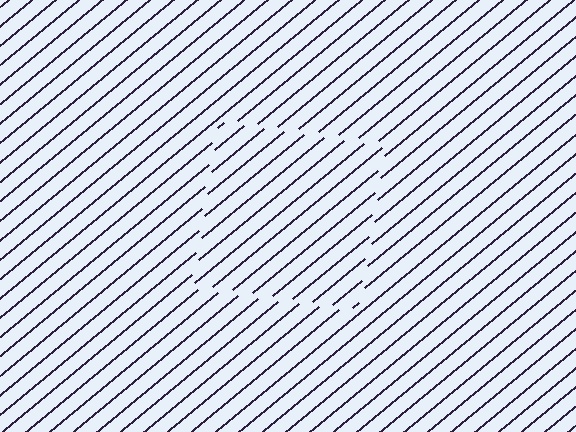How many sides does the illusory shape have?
4 sides — the line-ends trace a square.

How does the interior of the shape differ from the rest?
The interior of the shape contains the same grating, shifted by half a period — the contour is defined by the phase discontinuity where line-ends from the inner and outer gratings abut.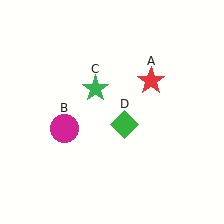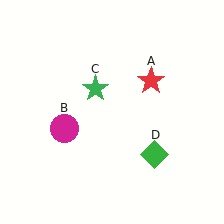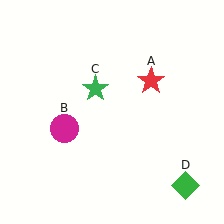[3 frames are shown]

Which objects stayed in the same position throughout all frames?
Red star (object A) and magenta circle (object B) and green star (object C) remained stationary.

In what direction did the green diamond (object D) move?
The green diamond (object D) moved down and to the right.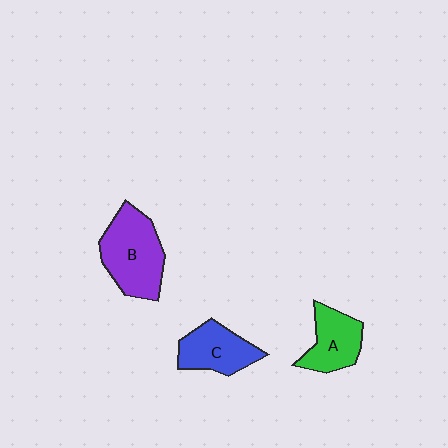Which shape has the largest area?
Shape B (purple).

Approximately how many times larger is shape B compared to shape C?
Approximately 1.4 times.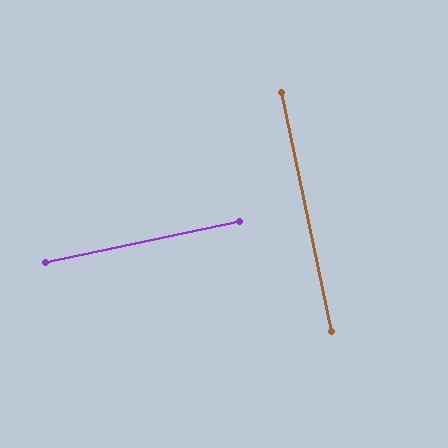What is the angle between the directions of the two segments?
Approximately 90 degrees.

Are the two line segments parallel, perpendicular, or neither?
Perpendicular — they meet at approximately 90°.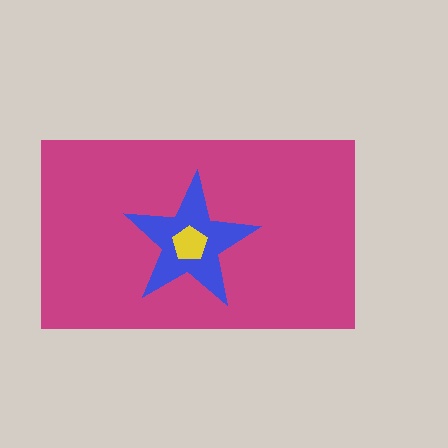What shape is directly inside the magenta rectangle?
The blue star.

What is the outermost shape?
The magenta rectangle.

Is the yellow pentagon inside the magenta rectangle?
Yes.